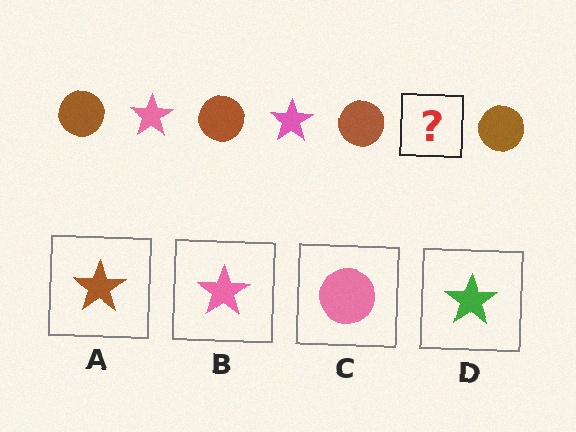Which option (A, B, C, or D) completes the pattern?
B.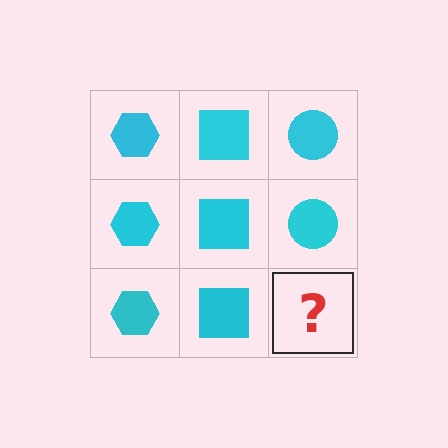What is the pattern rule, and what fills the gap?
The rule is that each column has a consistent shape. The gap should be filled with a cyan circle.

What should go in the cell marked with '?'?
The missing cell should contain a cyan circle.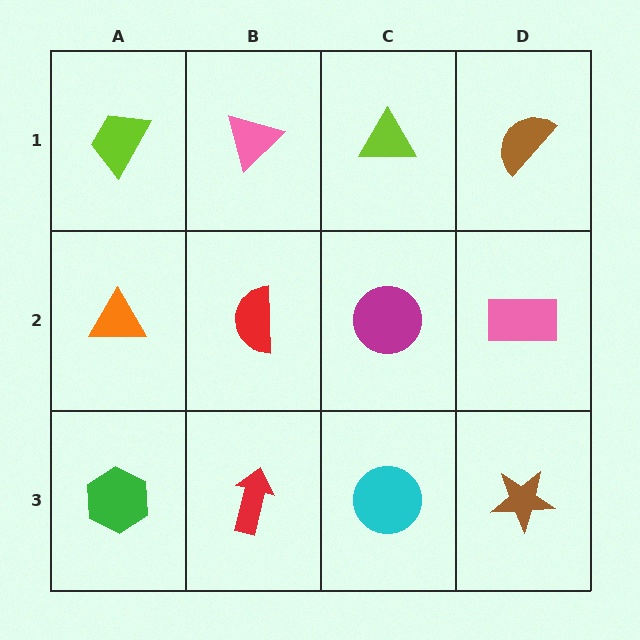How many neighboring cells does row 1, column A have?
2.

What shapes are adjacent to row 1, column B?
A red semicircle (row 2, column B), a lime trapezoid (row 1, column A), a lime triangle (row 1, column C).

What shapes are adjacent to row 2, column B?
A pink triangle (row 1, column B), a red arrow (row 3, column B), an orange triangle (row 2, column A), a magenta circle (row 2, column C).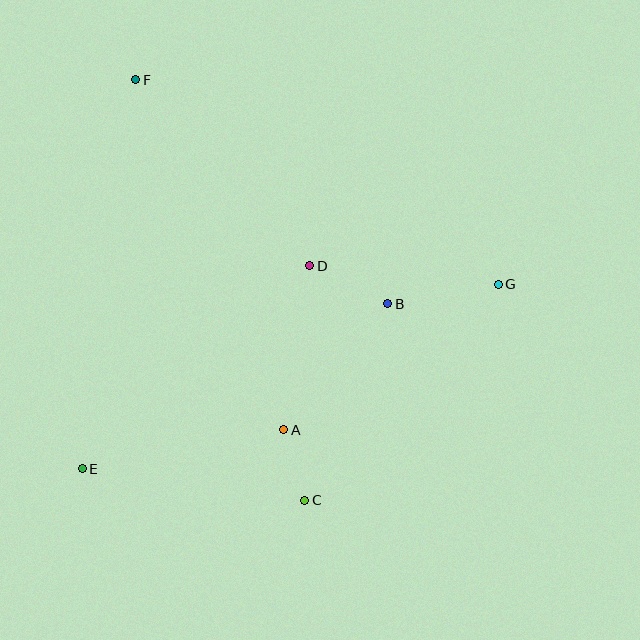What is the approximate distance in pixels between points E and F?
The distance between E and F is approximately 393 pixels.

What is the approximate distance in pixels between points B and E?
The distance between B and E is approximately 347 pixels.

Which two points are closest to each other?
Points A and C are closest to each other.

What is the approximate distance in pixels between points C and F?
The distance between C and F is approximately 453 pixels.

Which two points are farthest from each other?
Points E and G are farthest from each other.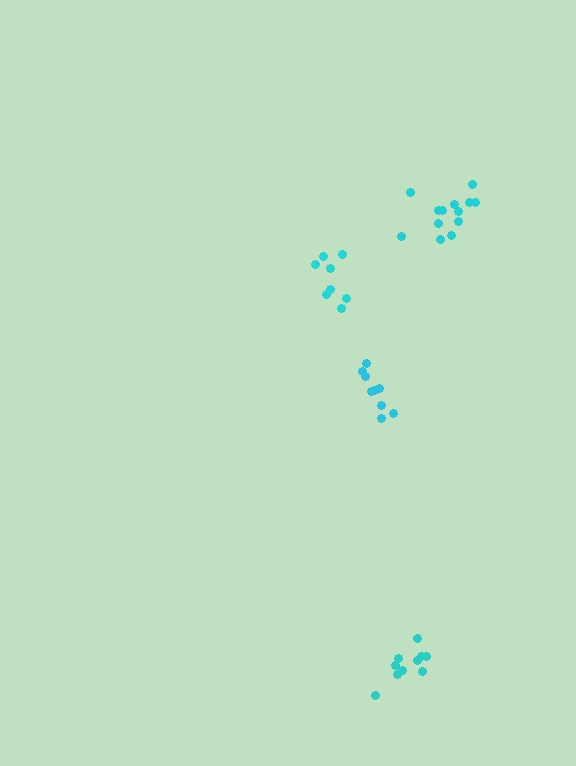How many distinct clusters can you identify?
There are 4 distinct clusters.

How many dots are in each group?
Group 1: 13 dots, Group 2: 8 dots, Group 3: 10 dots, Group 4: 9 dots (40 total).